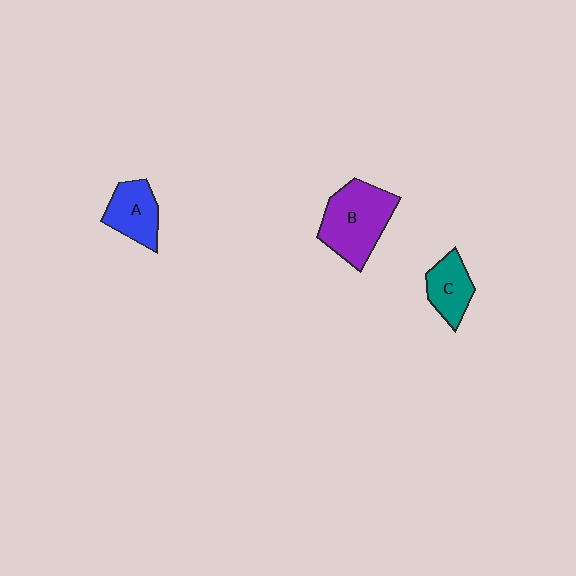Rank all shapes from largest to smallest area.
From largest to smallest: B (purple), A (blue), C (teal).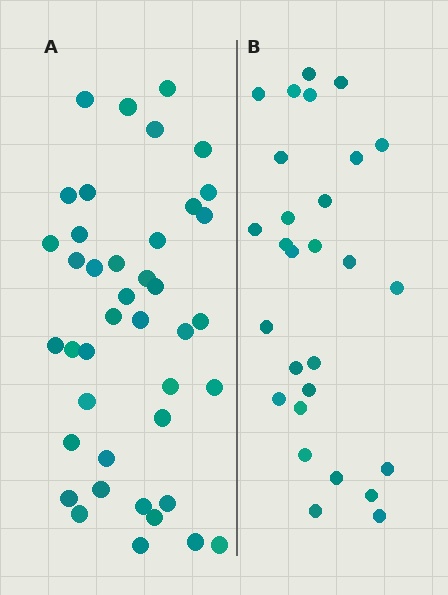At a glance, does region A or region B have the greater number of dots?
Region A (the left region) has more dots.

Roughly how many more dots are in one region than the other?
Region A has approximately 15 more dots than region B.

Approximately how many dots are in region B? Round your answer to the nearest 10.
About 30 dots. (The exact count is 28, which rounds to 30.)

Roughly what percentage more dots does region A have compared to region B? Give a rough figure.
About 45% more.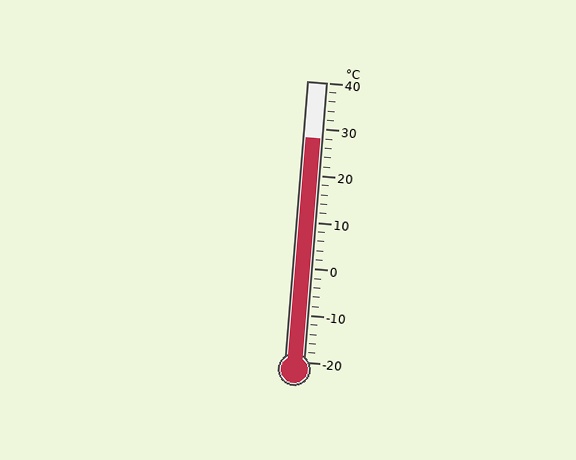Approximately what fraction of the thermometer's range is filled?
The thermometer is filled to approximately 80% of its range.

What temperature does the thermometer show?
The thermometer shows approximately 28°C.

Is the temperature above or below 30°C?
The temperature is below 30°C.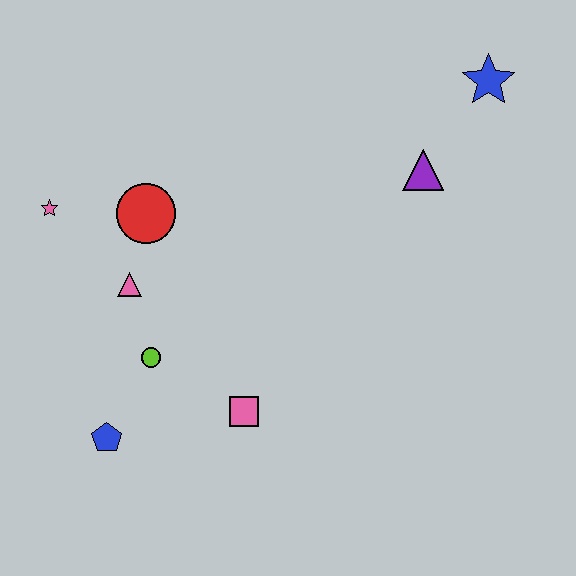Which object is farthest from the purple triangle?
The blue pentagon is farthest from the purple triangle.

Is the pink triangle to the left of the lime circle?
Yes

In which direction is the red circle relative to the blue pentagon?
The red circle is above the blue pentagon.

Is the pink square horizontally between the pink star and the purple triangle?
Yes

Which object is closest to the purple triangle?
The blue star is closest to the purple triangle.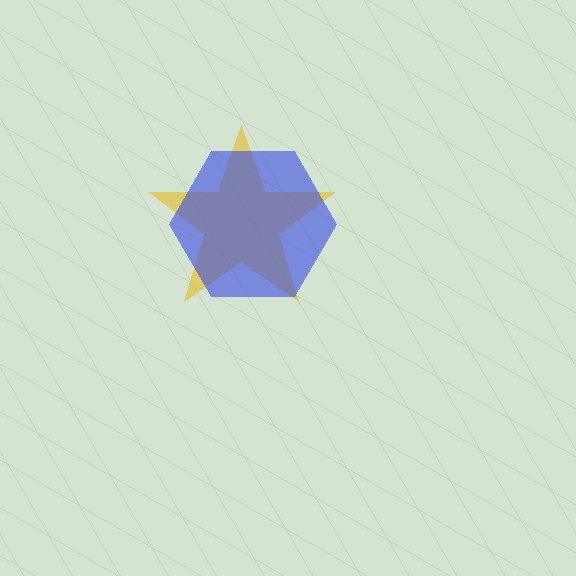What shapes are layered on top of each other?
The layered shapes are: a yellow star, a blue hexagon.